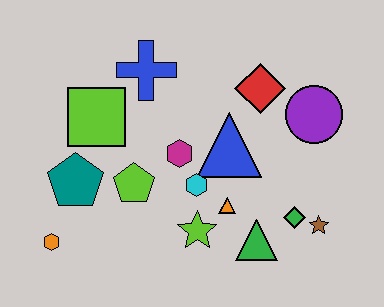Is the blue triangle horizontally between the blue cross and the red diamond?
Yes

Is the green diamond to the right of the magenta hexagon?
Yes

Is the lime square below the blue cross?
Yes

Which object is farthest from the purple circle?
The orange hexagon is farthest from the purple circle.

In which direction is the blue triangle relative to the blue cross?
The blue triangle is to the right of the blue cross.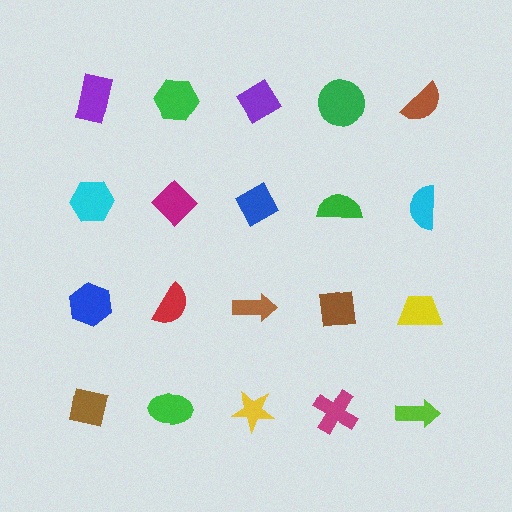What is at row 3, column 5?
A yellow trapezoid.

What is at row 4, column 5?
A lime arrow.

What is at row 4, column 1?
A brown square.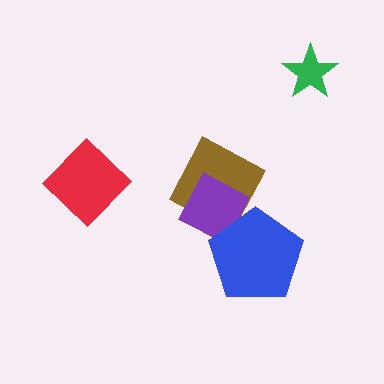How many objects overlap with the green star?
0 objects overlap with the green star.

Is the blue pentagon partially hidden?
No, no other shape covers it.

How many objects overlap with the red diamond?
0 objects overlap with the red diamond.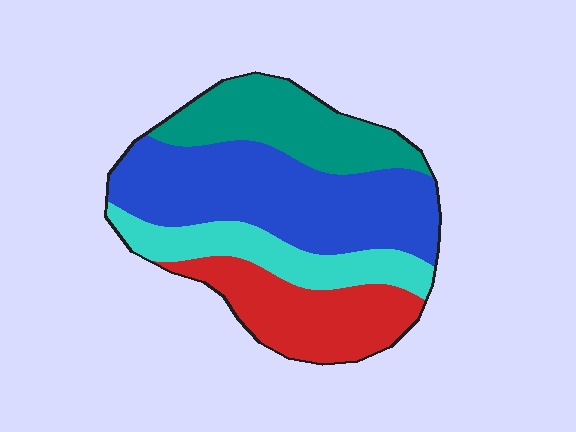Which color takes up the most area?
Blue, at roughly 40%.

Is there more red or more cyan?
Red.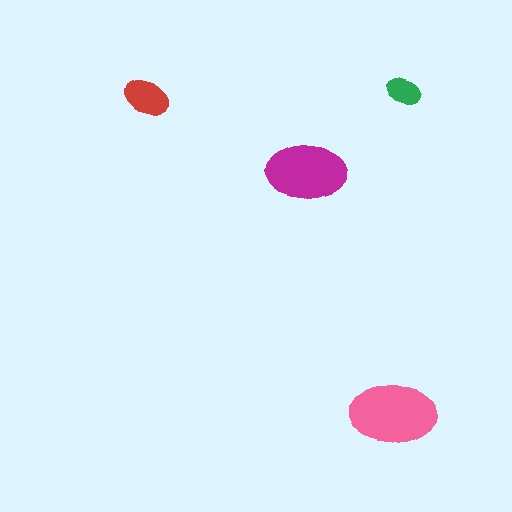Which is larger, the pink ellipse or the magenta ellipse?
The pink one.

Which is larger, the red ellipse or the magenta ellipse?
The magenta one.